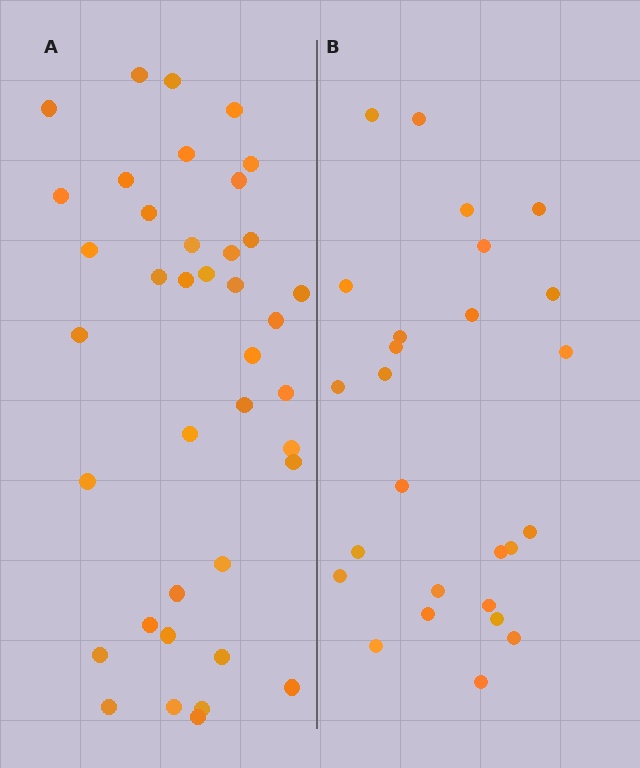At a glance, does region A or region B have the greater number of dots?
Region A (the left region) has more dots.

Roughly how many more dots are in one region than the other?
Region A has approximately 15 more dots than region B.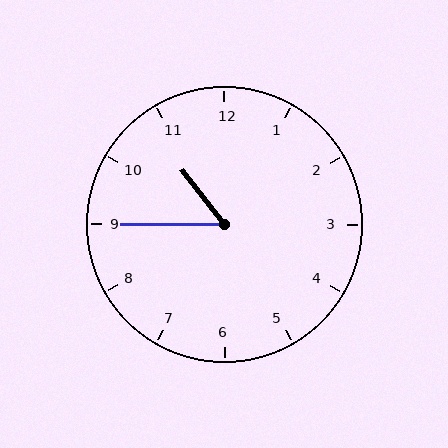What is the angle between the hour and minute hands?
Approximately 52 degrees.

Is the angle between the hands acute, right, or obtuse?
It is acute.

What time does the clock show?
10:45.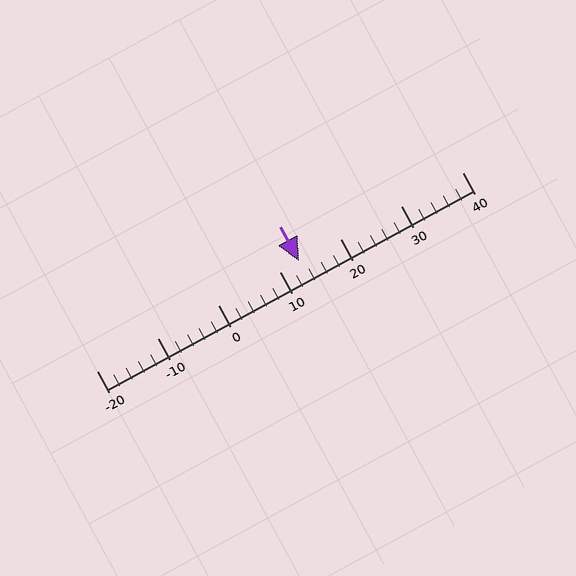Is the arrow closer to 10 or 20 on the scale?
The arrow is closer to 10.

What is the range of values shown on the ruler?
The ruler shows values from -20 to 40.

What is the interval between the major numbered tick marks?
The major tick marks are spaced 10 units apart.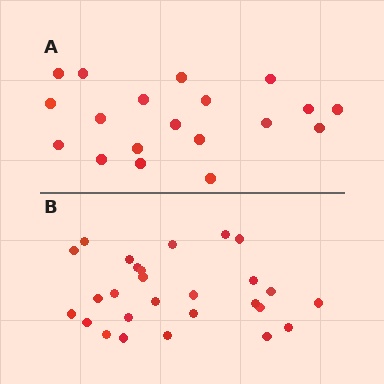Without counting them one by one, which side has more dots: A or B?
Region B (the bottom region) has more dots.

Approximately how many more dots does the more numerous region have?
Region B has roughly 8 or so more dots than region A.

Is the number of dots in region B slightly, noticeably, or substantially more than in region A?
Region B has noticeably more, but not dramatically so. The ratio is roughly 1.4 to 1.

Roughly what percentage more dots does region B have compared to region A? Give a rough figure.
About 40% more.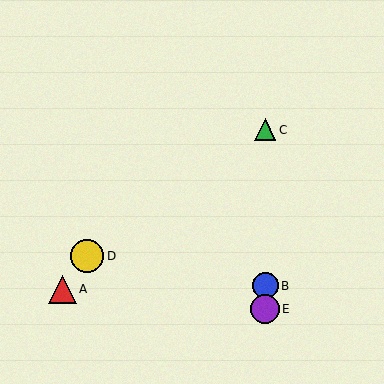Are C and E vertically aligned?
Yes, both are at x≈265.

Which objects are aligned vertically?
Objects B, C, E are aligned vertically.